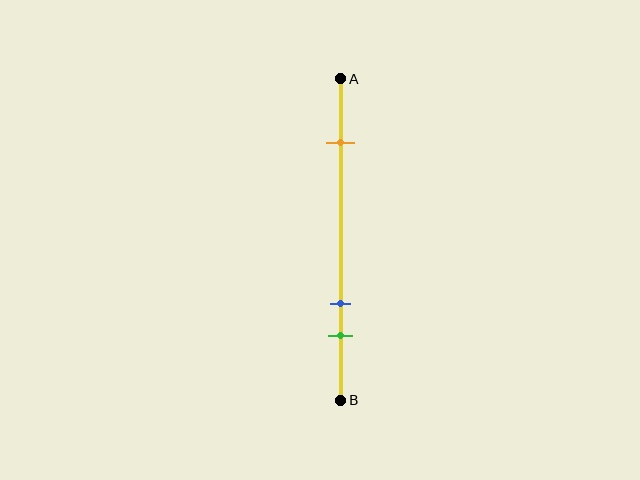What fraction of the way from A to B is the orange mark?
The orange mark is approximately 20% (0.2) of the way from A to B.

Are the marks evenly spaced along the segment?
No, the marks are not evenly spaced.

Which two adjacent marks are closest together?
The blue and green marks are the closest adjacent pair.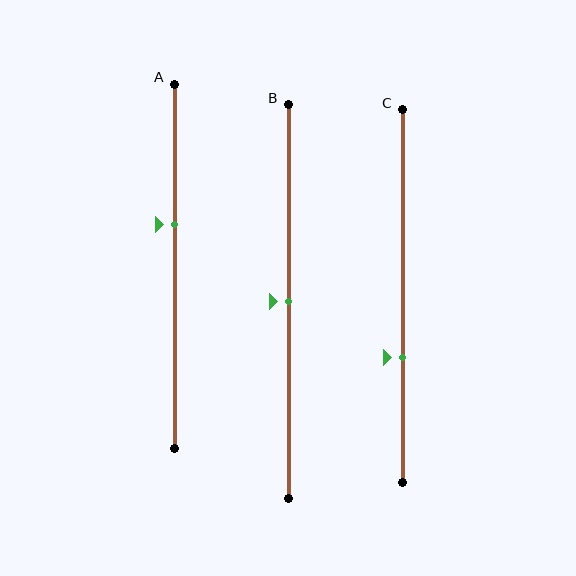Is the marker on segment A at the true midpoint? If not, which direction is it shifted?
No, the marker on segment A is shifted upward by about 12% of the segment length.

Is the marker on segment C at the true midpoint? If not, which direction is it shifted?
No, the marker on segment C is shifted downward by about 16% of the segment length.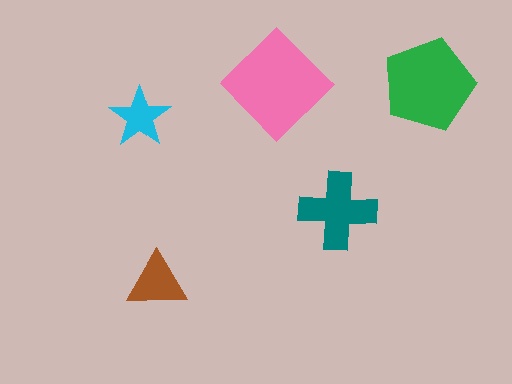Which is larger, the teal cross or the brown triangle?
The teal cross.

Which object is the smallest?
The cyan star.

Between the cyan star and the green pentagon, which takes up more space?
The green pentagon.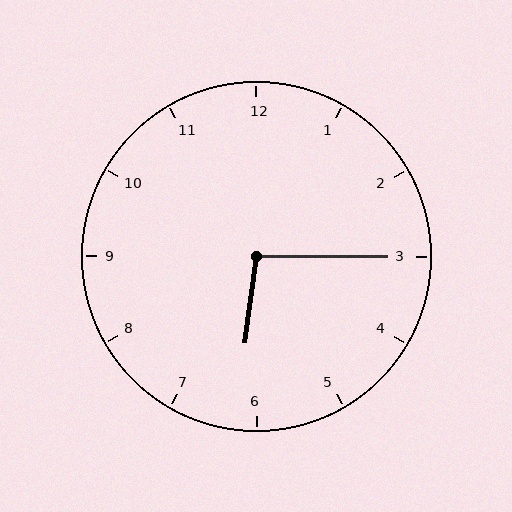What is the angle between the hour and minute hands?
Approximately 98 degrees.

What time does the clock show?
6:15.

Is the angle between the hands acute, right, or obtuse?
It is obtuse.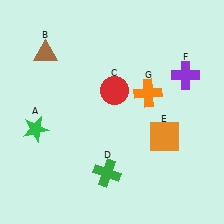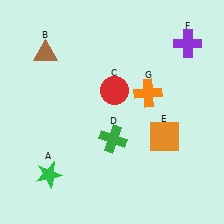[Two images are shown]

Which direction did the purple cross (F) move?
The purple cross (F) moved up.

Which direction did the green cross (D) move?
The green cross (D) moved up.